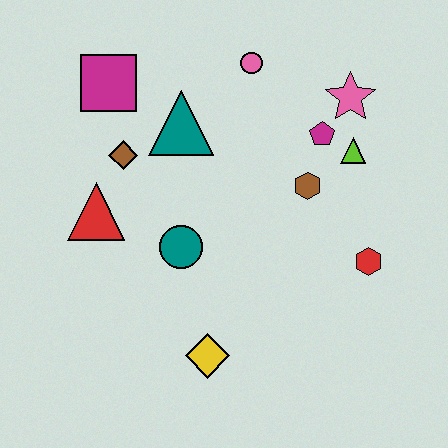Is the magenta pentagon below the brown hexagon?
No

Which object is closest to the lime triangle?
The magenta pentagon is closest to the lime triangle.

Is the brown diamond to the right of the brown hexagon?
No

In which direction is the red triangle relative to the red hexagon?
The red triangle is to the left of the red hexagon.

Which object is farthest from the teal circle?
The pink star is farthest from the teal circle.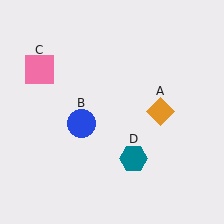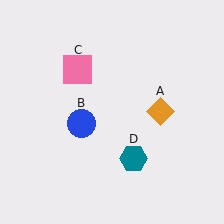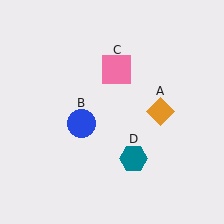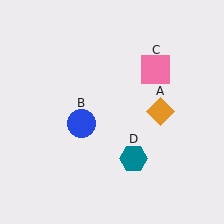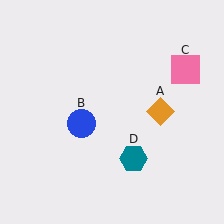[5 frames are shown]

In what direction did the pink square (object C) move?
The pink square (object C) moved right.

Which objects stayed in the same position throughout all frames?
Orange diamond (object A) and blue circle (object B) and teal hexagon (object D) remained stationary.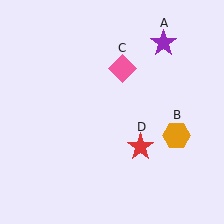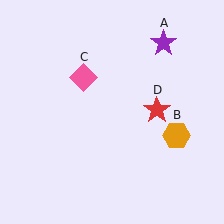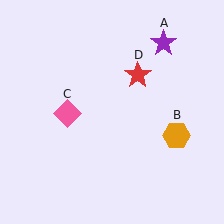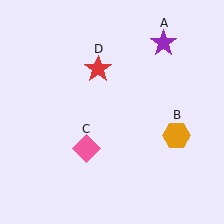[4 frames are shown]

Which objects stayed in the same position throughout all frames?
Purple star (object A) and orange hexagon (object B) remained stationary.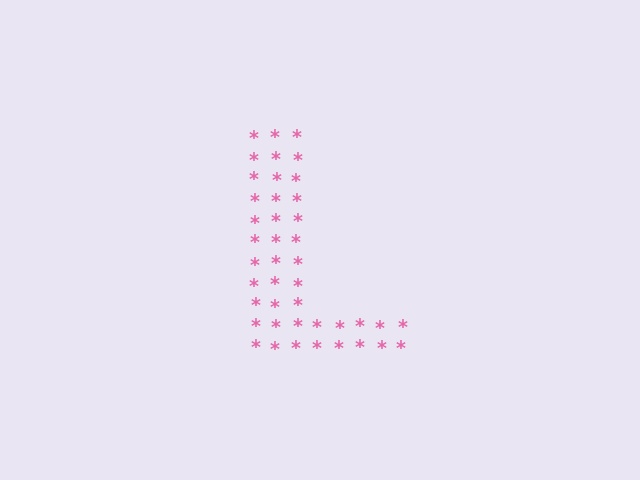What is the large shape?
The large shape is the letter L.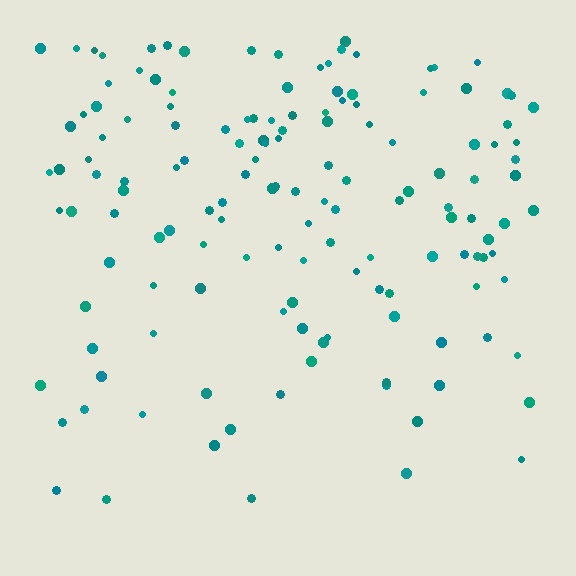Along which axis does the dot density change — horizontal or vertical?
Vertical.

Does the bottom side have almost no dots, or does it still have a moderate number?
Still a moderate number, just noticeably fewer than the top.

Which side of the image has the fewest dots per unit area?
The bottom.